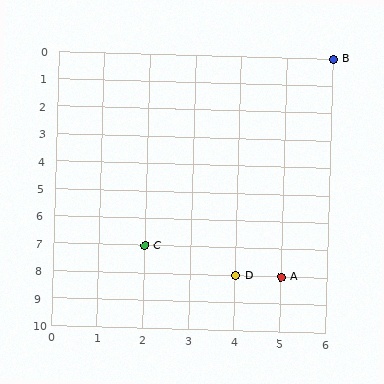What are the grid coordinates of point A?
Point A is at grid coordinates (5, 8).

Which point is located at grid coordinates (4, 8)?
Point D is at (4, 8).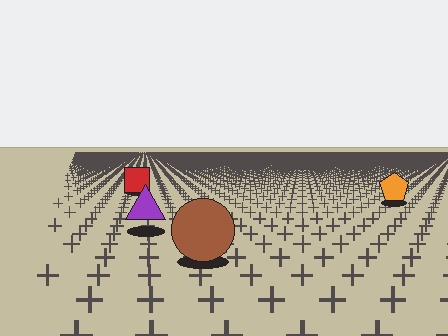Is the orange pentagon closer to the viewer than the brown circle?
No. The brown circle is closer — you can tell from the texture gradient: the ground texture is coarser near it.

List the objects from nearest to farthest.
From nearest to farthest: the brown circle, the purple triangle, the orange pentagon, the red square.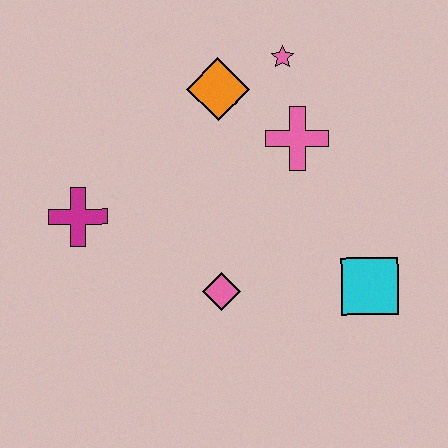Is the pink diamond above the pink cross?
No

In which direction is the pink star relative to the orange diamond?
The pink star is to the right of the orange diamond.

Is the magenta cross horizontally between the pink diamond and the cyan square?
No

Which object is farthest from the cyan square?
The magenta cross is farthest from the cyan square.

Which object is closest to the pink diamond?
The cyan square is closest to the pink diamond.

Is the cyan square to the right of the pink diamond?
Yes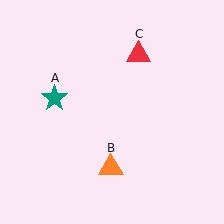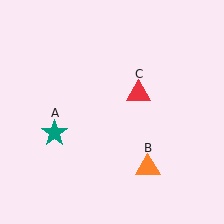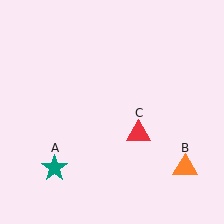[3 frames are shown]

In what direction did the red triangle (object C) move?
The red triangle (object C) moved down.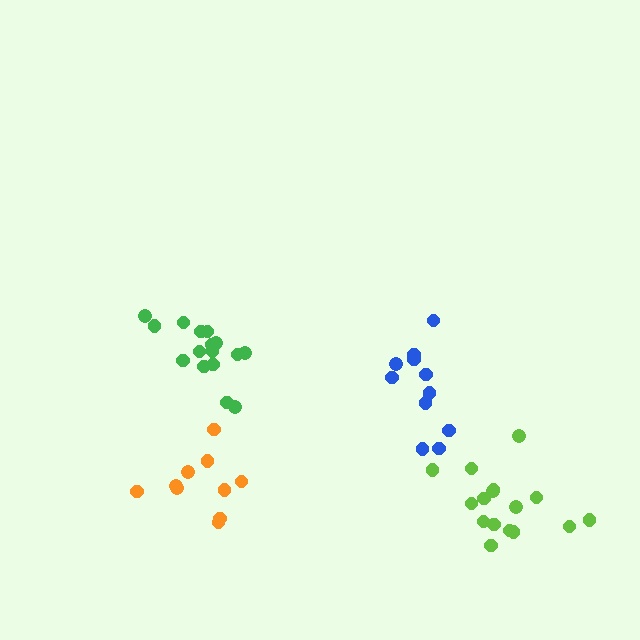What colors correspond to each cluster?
The clusters are colored: green, blue, orange, lime.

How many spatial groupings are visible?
There are 4 spatial groupings.